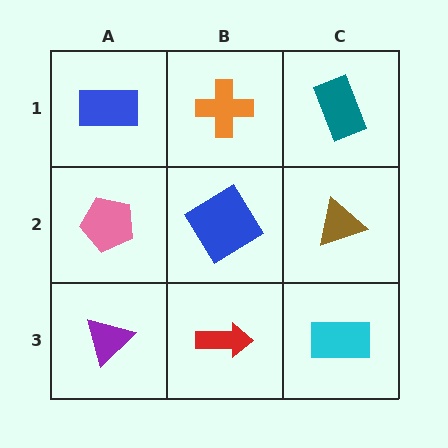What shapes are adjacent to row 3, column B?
A blue diamond (row 2, column B), a purple triangle (row 3, column A), a cyan rectangle (row 3, column C).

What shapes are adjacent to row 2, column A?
A blue rectangle (row 1, column A), a purple triangle (row 3, column A), a blue diamond (row 2, column B).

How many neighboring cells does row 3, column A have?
2.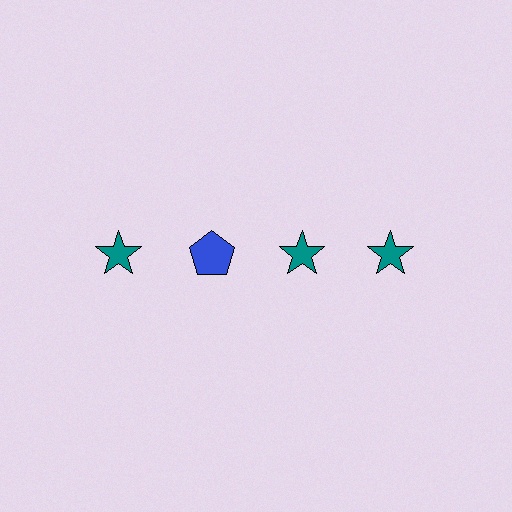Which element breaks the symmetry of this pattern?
The blue pentagon in the top row, second from left column breaks the symmetry. All other shapes are teal stars.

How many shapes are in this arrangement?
There are 4 shapes arranged in a grid pattern.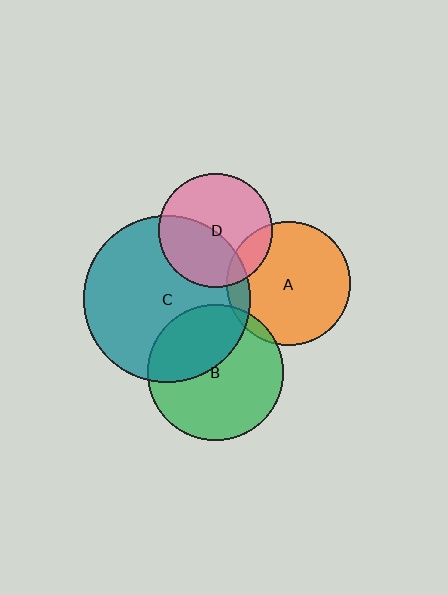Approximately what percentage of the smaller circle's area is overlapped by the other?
Approximately 10%.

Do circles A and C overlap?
Yes.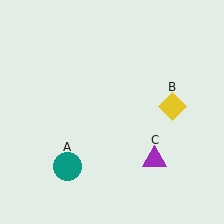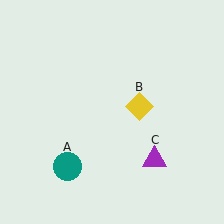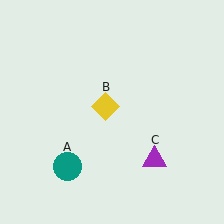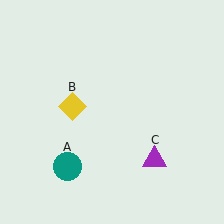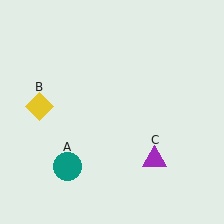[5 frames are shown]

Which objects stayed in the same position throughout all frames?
Teal circle (object A) and purple triangle (object C) remained stationary.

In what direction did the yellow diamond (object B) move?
The yellow diamond (object B) moved left.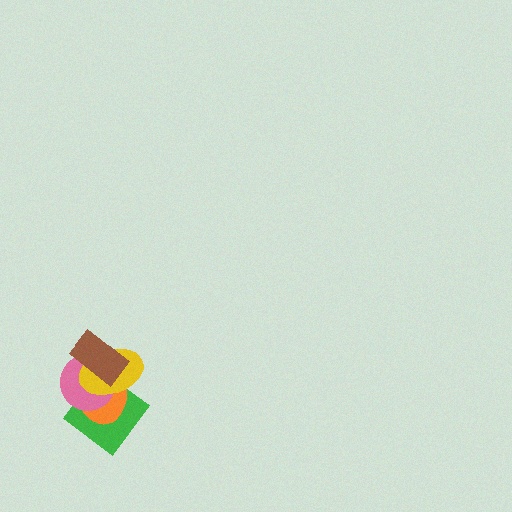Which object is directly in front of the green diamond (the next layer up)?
The orange ellipse is directly in front of the green diamond.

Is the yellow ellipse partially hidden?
Yes, it is partially covered by another shape.